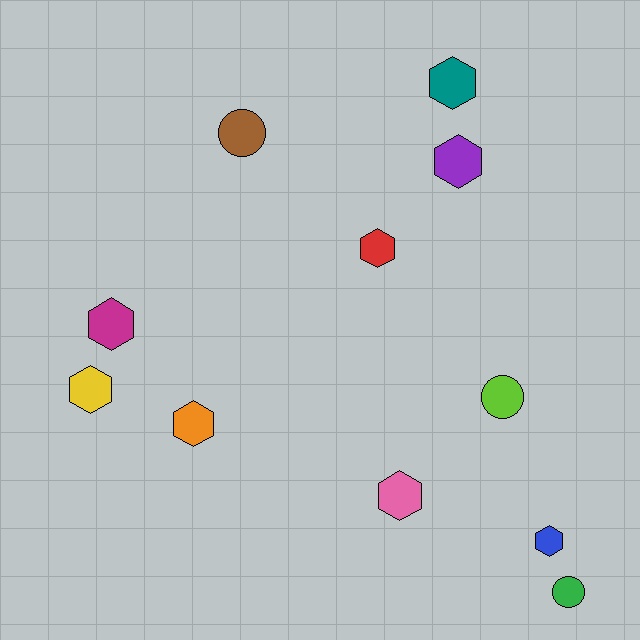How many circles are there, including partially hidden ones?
There are 3 circles.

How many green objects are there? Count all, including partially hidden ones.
There is 1 green object.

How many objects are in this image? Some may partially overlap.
There are 11 objects.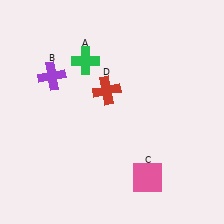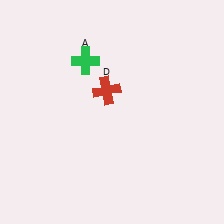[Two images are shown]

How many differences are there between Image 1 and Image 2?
There are 2 differences between the two images.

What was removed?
The purple cross (B), the pink square (C) were removed in Image 2.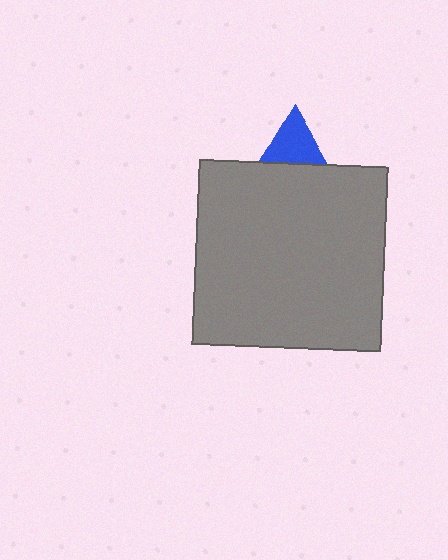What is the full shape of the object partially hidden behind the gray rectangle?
The partially hidden object is a blue triangle.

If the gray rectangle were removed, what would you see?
You would see the complete blue triangle.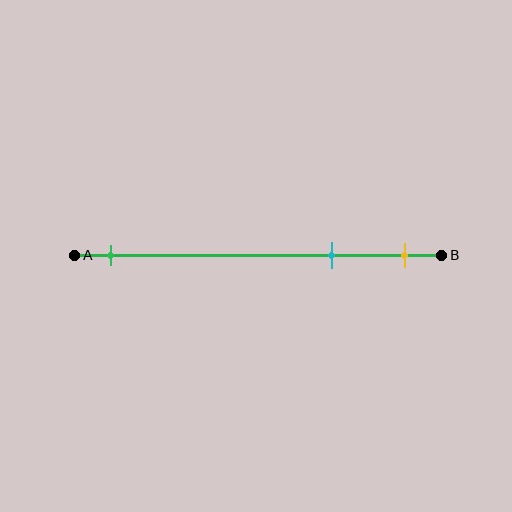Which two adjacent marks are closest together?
The cyan and yellow marks are the closest adjacent pair.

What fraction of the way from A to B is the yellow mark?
The yellow mark is approximately 90% (0.9) of the way from A to B.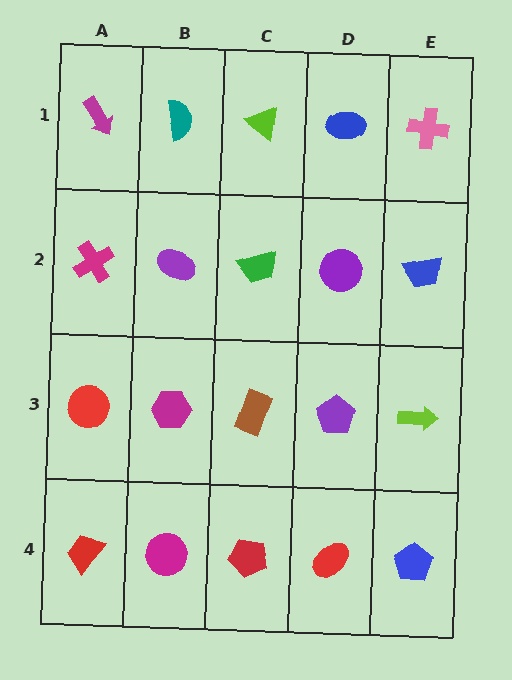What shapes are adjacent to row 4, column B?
A magenta hexagon (row 3, column B), a red trapezoid (row 4, column A), a red pentagon (row 4, column C).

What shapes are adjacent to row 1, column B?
A purple ellipse (row 2, column B), a magenta arrow (row 1, column A), a lime triangle (row 1, column C).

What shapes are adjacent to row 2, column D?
A blue ellipse (row 1, column D), a purple pentagon (row 3, column D), a green trapezoid (row 2, column C), a blue trapezoid (row 2, column E).